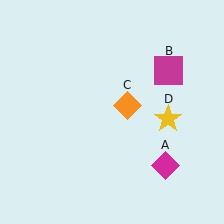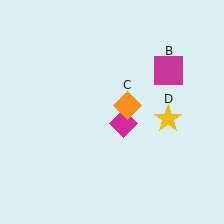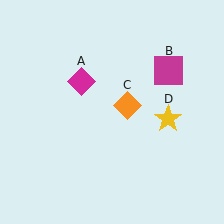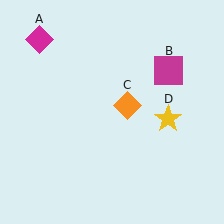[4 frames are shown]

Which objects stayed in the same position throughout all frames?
Magenta square (object B) and orange diamond (object C) and yellow star (object D) remained stationary.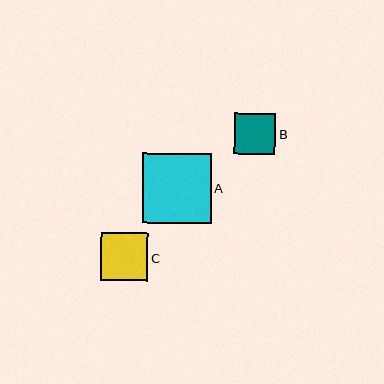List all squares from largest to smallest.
From largest to smallest: A, C, B.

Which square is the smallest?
Square B is the smallest with a size of approximately 41 pixels.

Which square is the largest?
Square A is the largest with a size of approximately 69 pixels.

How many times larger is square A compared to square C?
Square A is approximately 1.5 times the size of square C.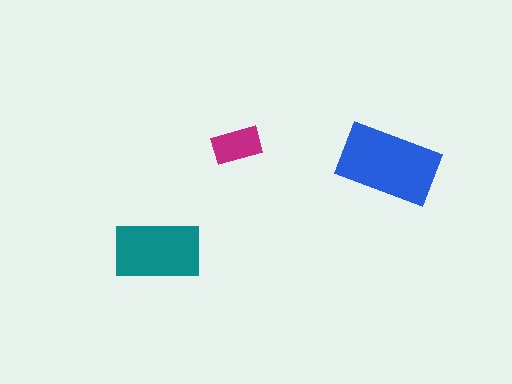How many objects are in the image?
There are 3 objects in the image.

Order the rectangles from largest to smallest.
the blue one, the teal one, the magenta one.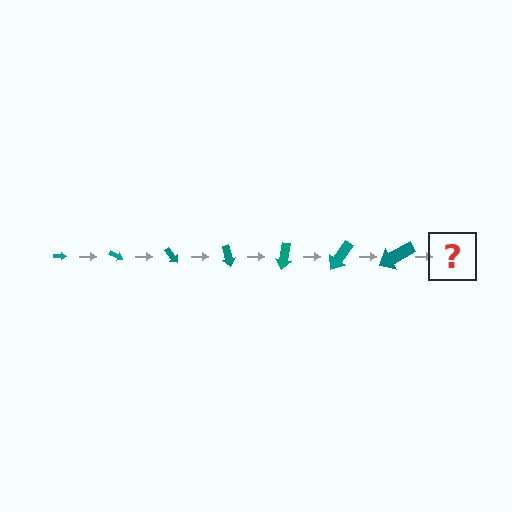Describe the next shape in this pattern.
It should be an arrow, larger than the previous one and rotated 175 degrees from the start.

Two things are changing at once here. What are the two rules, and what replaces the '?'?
The two rules are that the arrow grows larger each step and it rotates 25 degrees each step. The '?' should be an arrow, larger than the previous one and rotated 175 degrees from the start.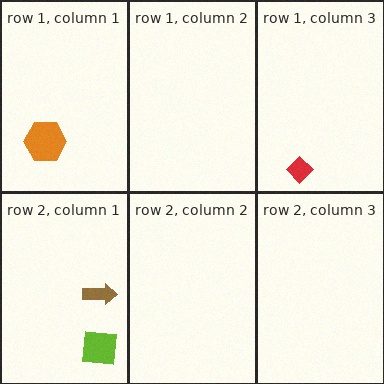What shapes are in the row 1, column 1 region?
The orange hexagon.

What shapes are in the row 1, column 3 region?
The red diamond.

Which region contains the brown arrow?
The row 2, column 1 region.